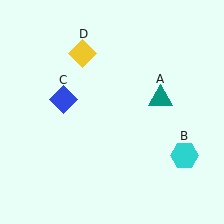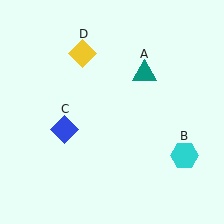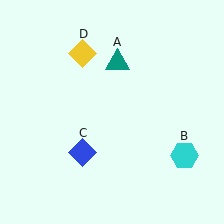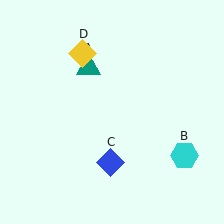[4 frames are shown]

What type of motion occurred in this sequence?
The teal triangle (object A), blue diamond (object C) rotated counterclockwise around the center of the scene.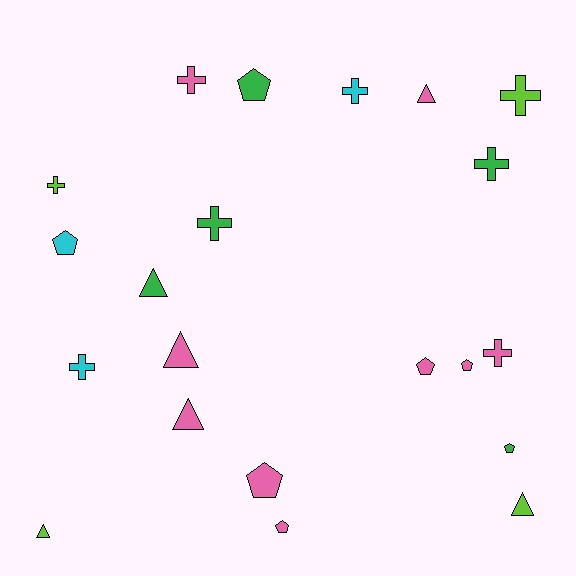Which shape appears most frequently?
Cross, with 8 objects.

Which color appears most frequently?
Pink, with 9 objects.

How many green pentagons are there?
There are 2 green pentagons.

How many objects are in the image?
There are 21 objects.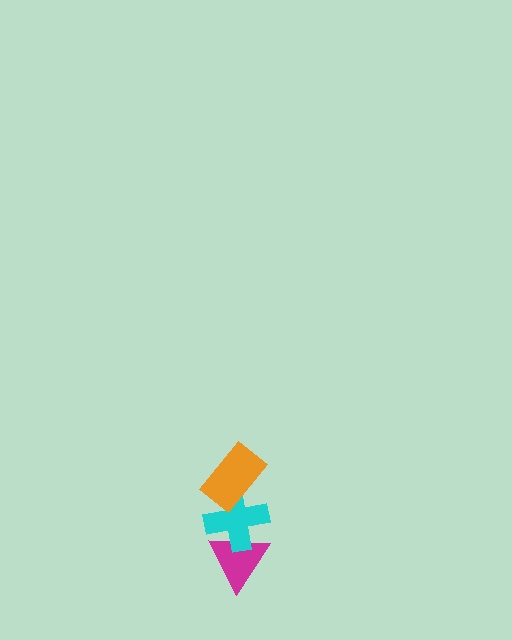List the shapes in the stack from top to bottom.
From top to bottom: the orange rectangle, the cyan cross, the magenta triangle.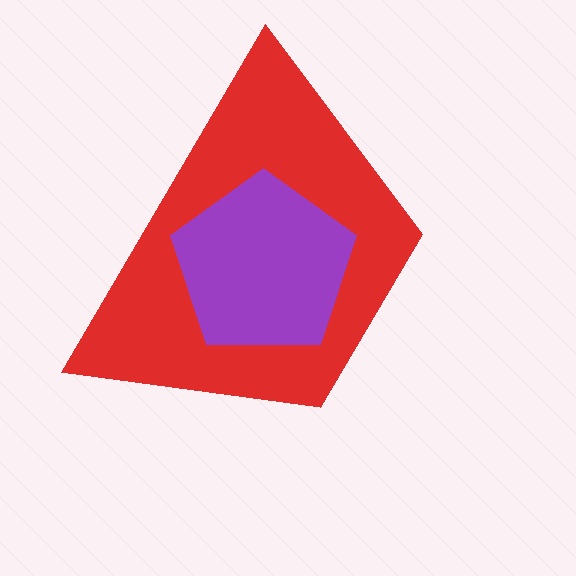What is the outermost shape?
The red trapezoid.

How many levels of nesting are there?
2.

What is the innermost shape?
The purple pentagon.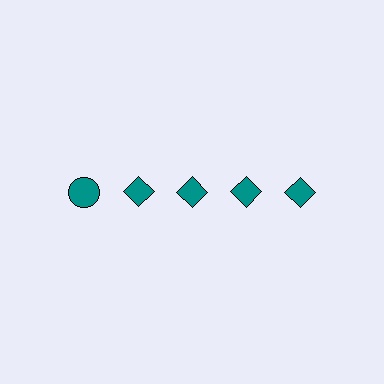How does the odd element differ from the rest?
It has a different shape: circle instead of diamond.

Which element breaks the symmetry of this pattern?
The teal circle in the top row, leftmost column breaks the symmetry. All other shapes are teal diamonds.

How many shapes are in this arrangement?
There are 5 shapes arranged in a grid pattern.